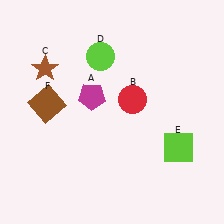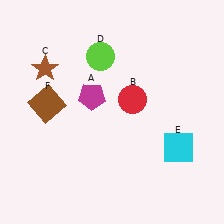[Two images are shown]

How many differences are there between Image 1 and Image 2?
There is 1 difference between the two images.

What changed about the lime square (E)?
In Image 1, E is lime. In Image 2, it changed to cyan.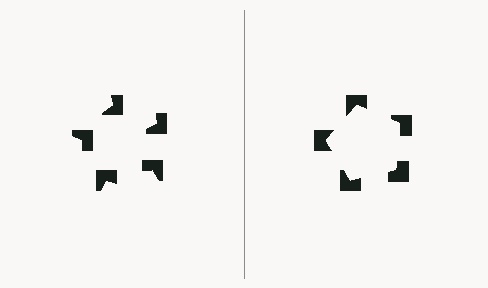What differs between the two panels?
The notched squares are positioned identically on both sides; only the wedge orientations differ. On the right they align to a pentagon; on the left they are misaligned.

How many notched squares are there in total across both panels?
10 — 5 on each side.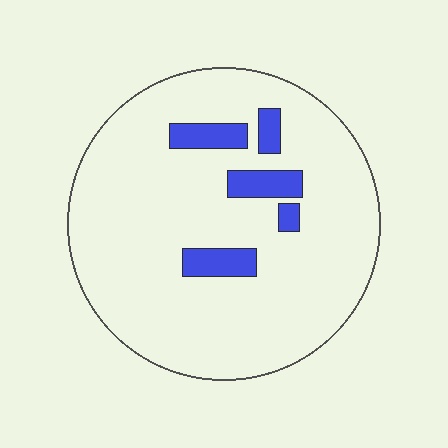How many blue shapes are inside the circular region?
5.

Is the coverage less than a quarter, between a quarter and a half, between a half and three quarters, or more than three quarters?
Less than a quarter.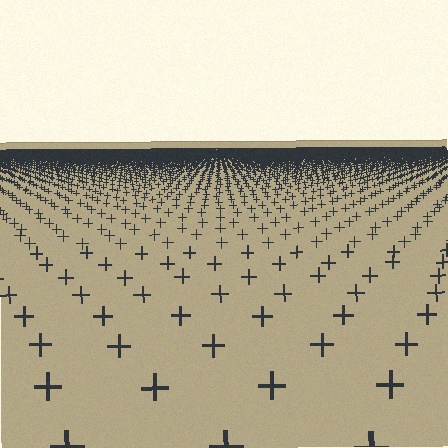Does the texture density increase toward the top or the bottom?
Density increases toward the top.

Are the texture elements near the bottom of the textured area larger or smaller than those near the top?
Larger. Near the bottom, elements are closer to the viewer and appear at a bigger on-screen size.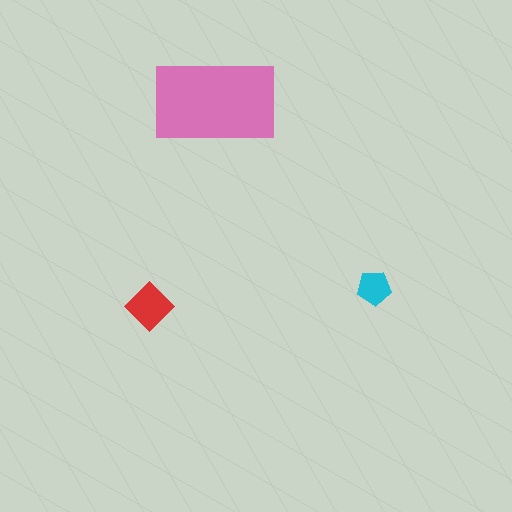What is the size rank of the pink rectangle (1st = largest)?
1st.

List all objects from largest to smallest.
The pink rectangle, the red diamond, the cyan pentagon.